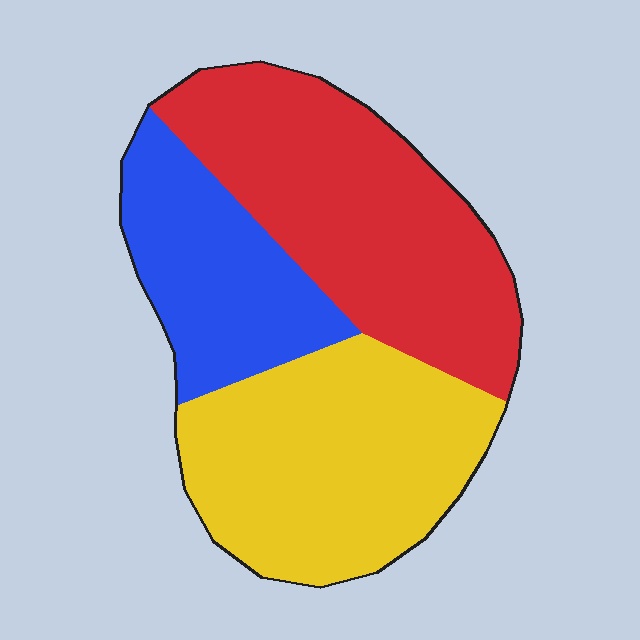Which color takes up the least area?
Blue, at roughly 25%.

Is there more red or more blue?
Red.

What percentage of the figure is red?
Red takes up between a quarter and a half of the figure.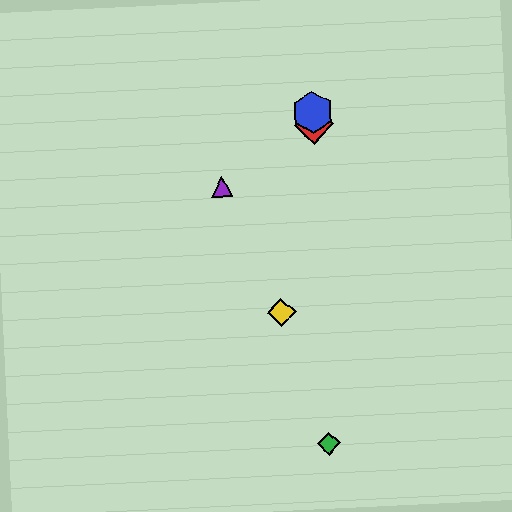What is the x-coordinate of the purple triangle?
The purple triangle is at x≈222.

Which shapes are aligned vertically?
The red diamond, the blue hexagon, the green diamond are aligned vertically.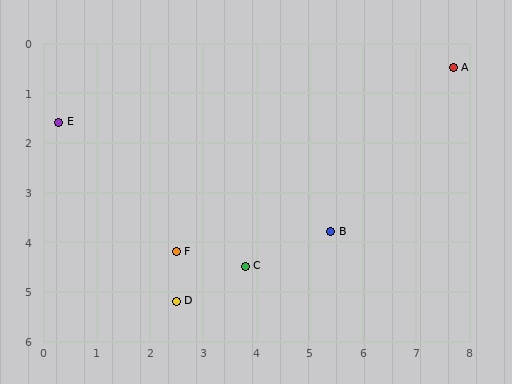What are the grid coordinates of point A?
Point A is at approximately (7.7, 0.5).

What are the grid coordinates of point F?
Point F is at approximately (2.5, 4.2).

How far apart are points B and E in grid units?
Points B and E are about 5.6 grid units apart.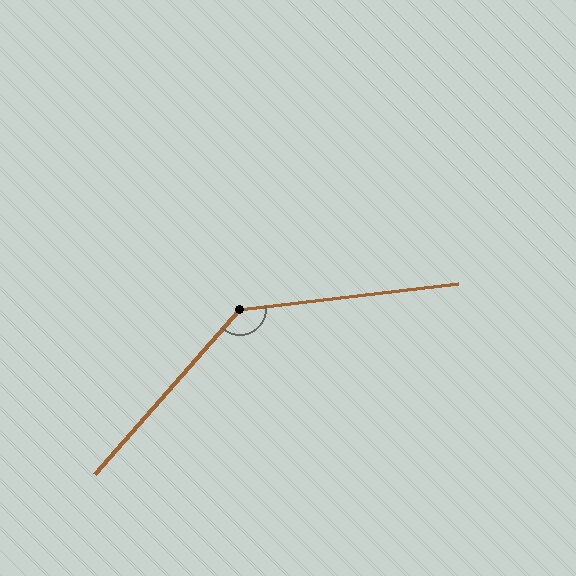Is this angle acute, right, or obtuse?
It is obtuse.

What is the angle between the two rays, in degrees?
Approximately 138 degrees.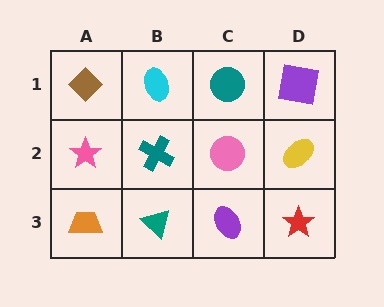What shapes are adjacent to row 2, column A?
A brown diamond (row 1, column A), an orange trapezoid (row 3, column A), a teal cross (row 2, column B).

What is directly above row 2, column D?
A purple square.